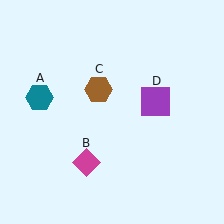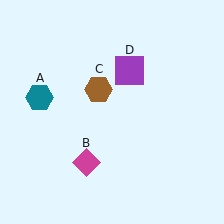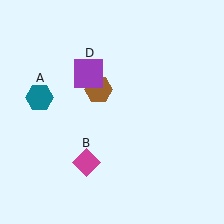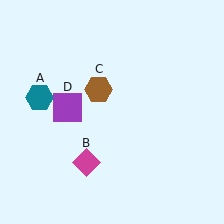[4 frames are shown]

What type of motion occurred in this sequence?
The purple square (object D) rotated counterclockwise around the center of the scene.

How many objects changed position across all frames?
1 object changed position: purple square (object D).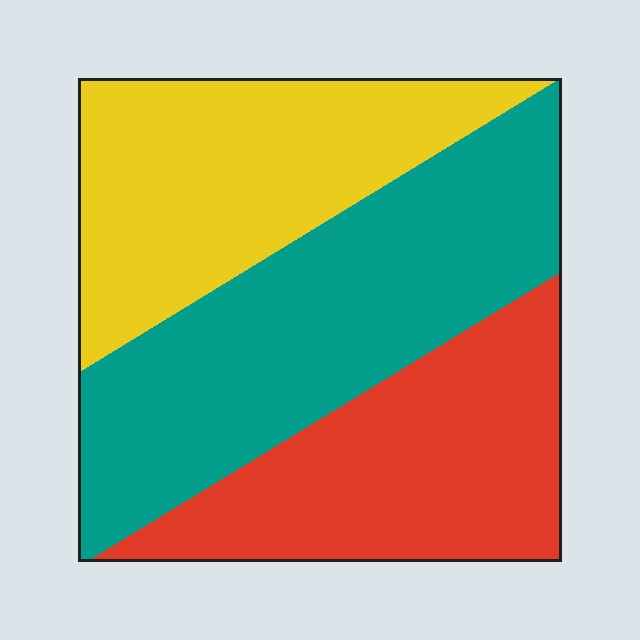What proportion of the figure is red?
Red takes up between a quarter and a half of the figure.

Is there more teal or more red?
Teal.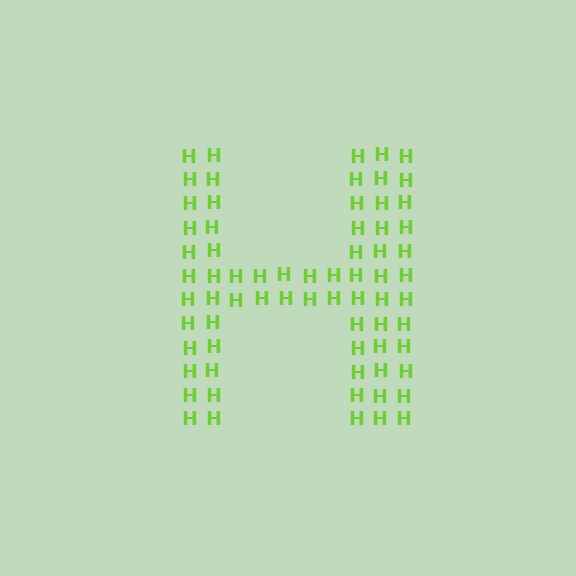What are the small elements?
The small elements are letter H's.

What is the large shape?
The large shape is the letter H.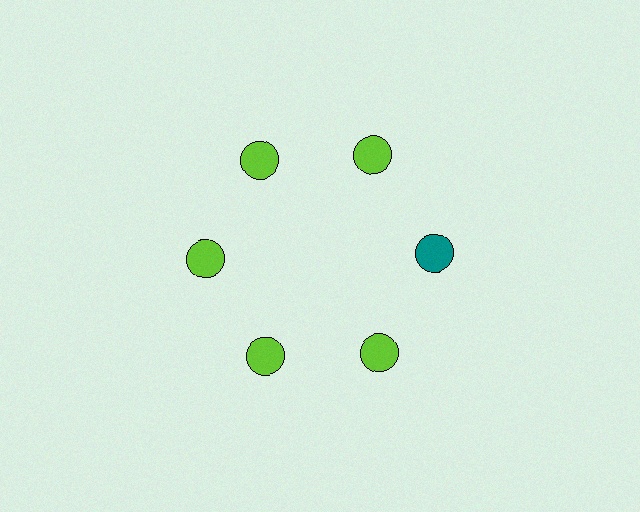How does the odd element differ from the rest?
It has a different color: teal instead of lime.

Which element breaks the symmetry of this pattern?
The teal circle at roughly the 3 o'clock position breaks the symmetry. All other shapes are lime circles.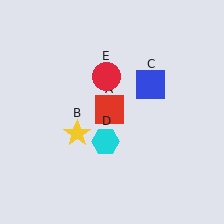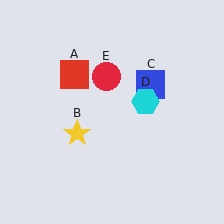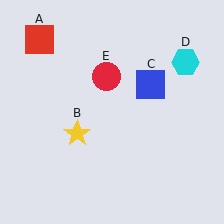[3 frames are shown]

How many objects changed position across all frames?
2 objects changed position: red square (object A), cyan hexagon (object D).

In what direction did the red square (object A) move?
The red square (object A) moved up and to the left.